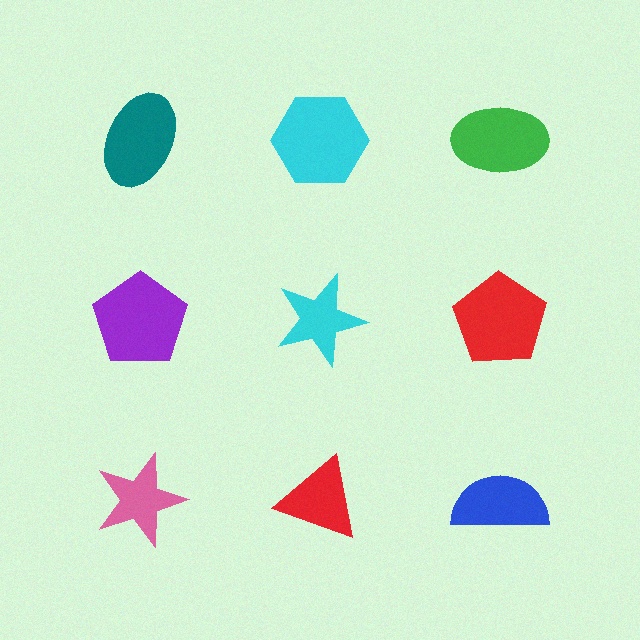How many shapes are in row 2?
3 shapes.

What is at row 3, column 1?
A pink star.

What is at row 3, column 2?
A red triangle.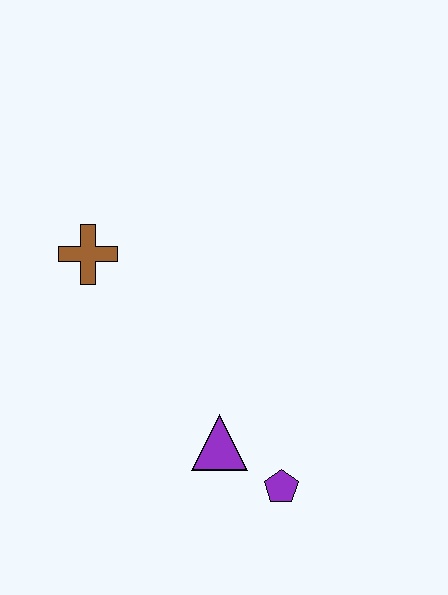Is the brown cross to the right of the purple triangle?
No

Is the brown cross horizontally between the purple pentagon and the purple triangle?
No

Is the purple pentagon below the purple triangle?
Yes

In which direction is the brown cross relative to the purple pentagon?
The brown cross is above the purple pentagon.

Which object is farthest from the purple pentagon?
The brown cross is farthest from the purple pentagon.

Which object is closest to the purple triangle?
The purple pentagon is closest to the purple triangle.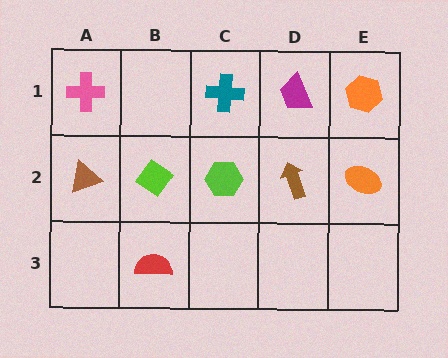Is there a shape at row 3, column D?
No, that cell is empty.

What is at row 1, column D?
A magenta trapezoid.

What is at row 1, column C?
A teal cross.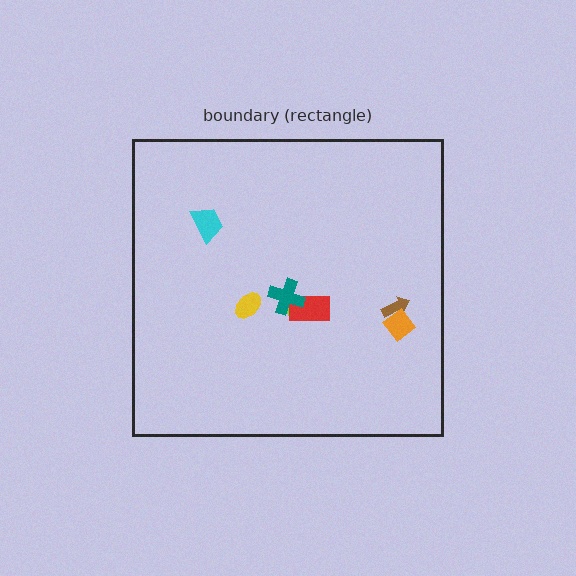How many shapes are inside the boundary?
7 inside, 0 outside.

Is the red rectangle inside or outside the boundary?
Inside.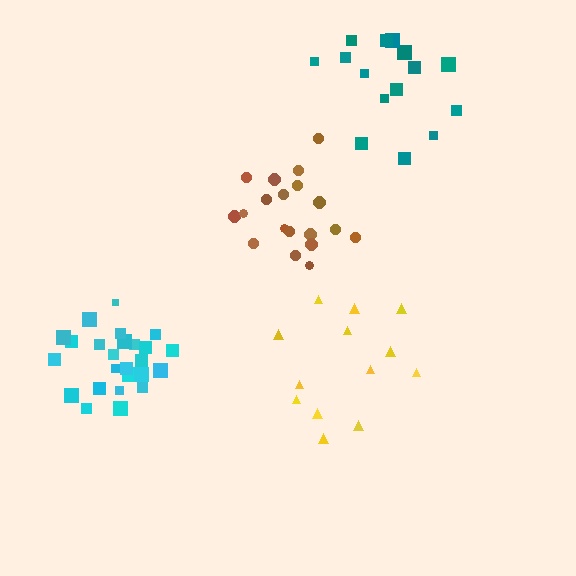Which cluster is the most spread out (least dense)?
Yellow.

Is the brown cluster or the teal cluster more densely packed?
Brown.